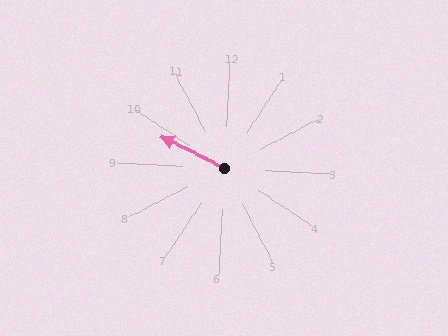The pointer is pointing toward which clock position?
Roughly 10 o'clock.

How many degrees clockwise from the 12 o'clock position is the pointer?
Approximately 294 degrees.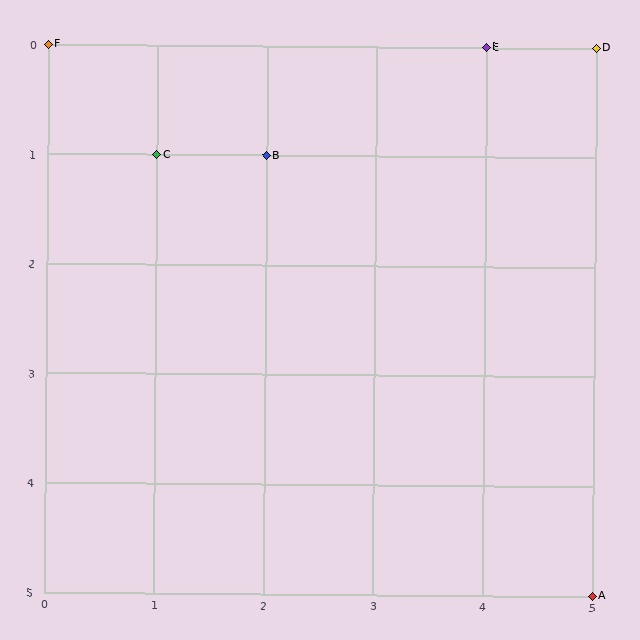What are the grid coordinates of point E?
Point E is at grid coordinates (4, 0).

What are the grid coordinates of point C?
Point C is at grid coordinates (1, 1).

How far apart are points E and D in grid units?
Points E and D are 1 column apart.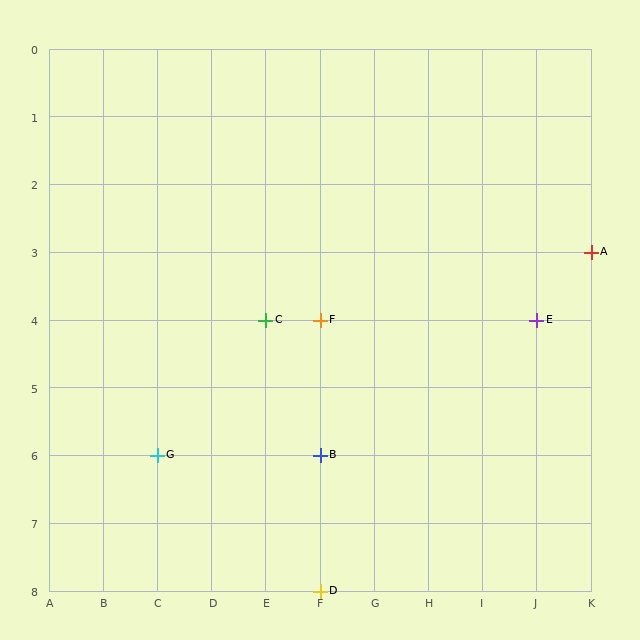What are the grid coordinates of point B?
Point B is at grid coordinates (F, 6).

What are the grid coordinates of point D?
Point D is at grid coordinates (F, 8).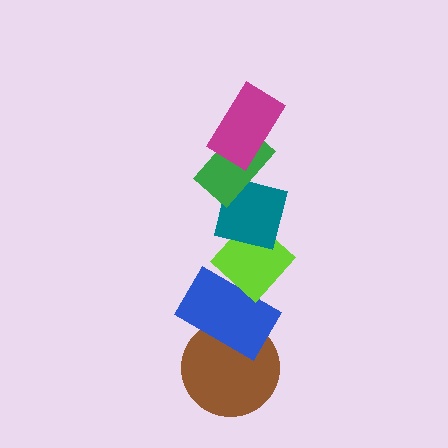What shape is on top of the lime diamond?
The teal square is on top of the lime diamond.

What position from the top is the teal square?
The teal square is 3rd from the top.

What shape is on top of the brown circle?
The blue rectangle is on top of the brown circle.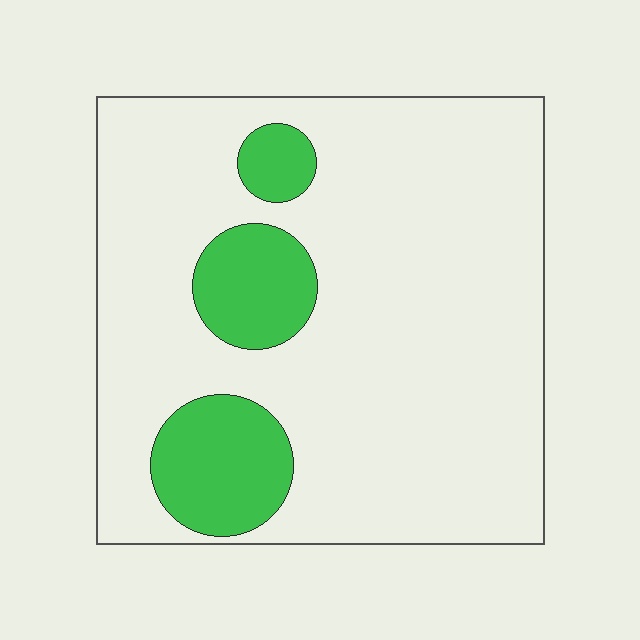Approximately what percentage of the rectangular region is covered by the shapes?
Approximately 15%.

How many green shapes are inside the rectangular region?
3.